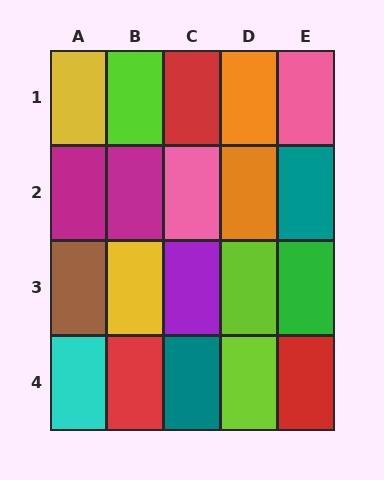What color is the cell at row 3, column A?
Brown.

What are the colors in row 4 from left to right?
Cyan, red, teal, lime, red.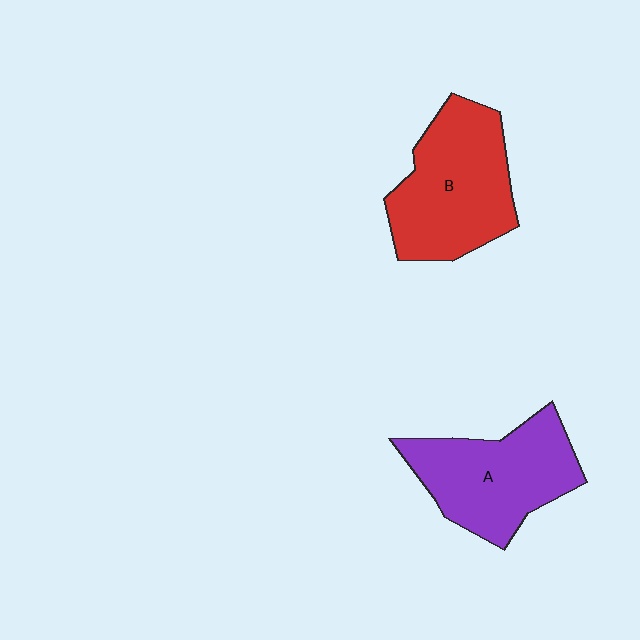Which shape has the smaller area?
Shape A (purple).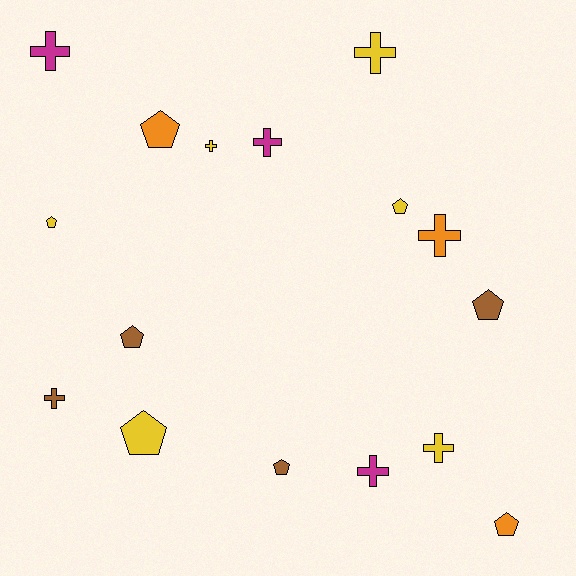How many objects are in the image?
There are 16 objects.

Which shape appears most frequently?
Pentagon, with 8 objects.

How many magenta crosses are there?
There are 3 magenta crosses.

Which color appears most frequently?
Yellow, with 6 objects.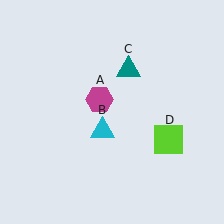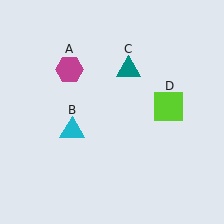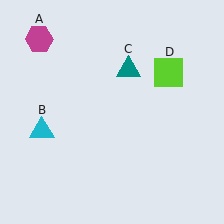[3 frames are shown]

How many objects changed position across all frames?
3 objects changed position: magenta hexagon (object A), cyan triangle (object B), lime square (object D).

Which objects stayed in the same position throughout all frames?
Teal triangle (object C) remained stationary.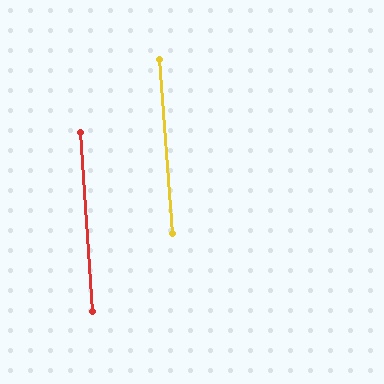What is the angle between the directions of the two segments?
Approximately 0 degrees.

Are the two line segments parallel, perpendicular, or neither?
Parallel — their directions differ by only 0.1°.